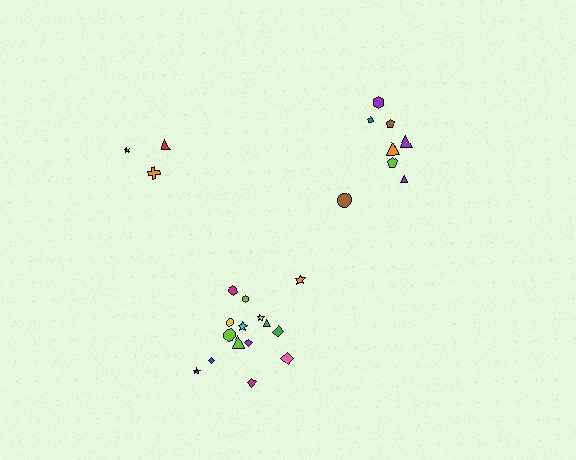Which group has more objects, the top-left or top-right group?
The top-right group.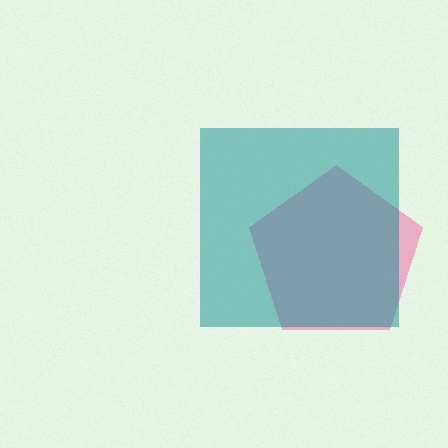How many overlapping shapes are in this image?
There are 2 overlapping shapes in the image.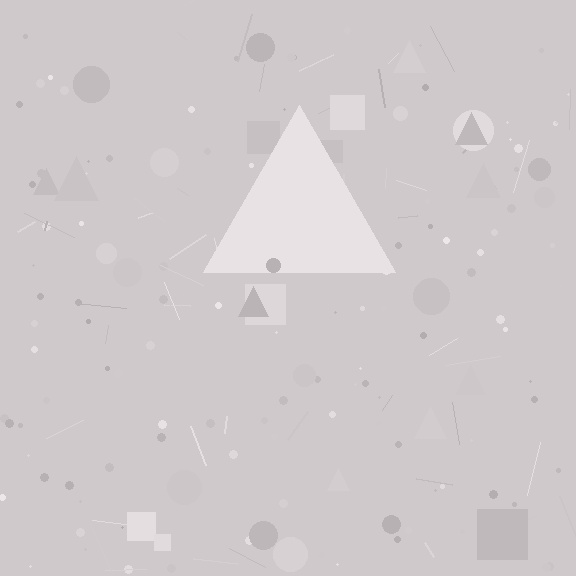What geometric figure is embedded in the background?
A triangle is embedded in the background.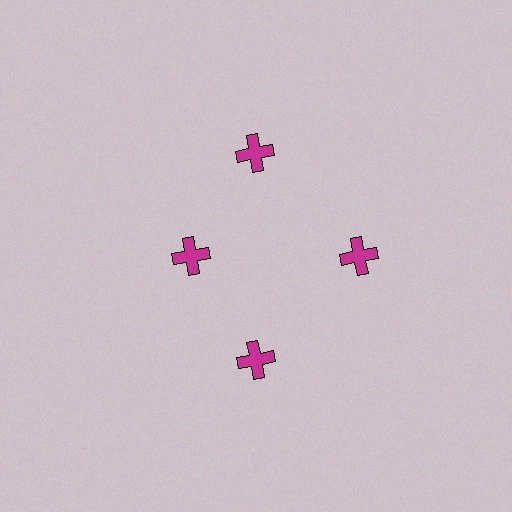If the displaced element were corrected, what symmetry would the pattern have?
It would have 4-fold rotational symmetry — the pattern would map onto itself every 90 degrees.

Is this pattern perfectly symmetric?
No. The 4 magenta crosses are arranged in a ring, but one element near the 9 o'clock position is pulled inward toward the center, breaking the 4-fold rotational symmetry.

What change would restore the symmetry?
The symmetry would be restored by moving it outward, back onto the ring so that all 4 crosses sit at equal angles and equal distance from the center.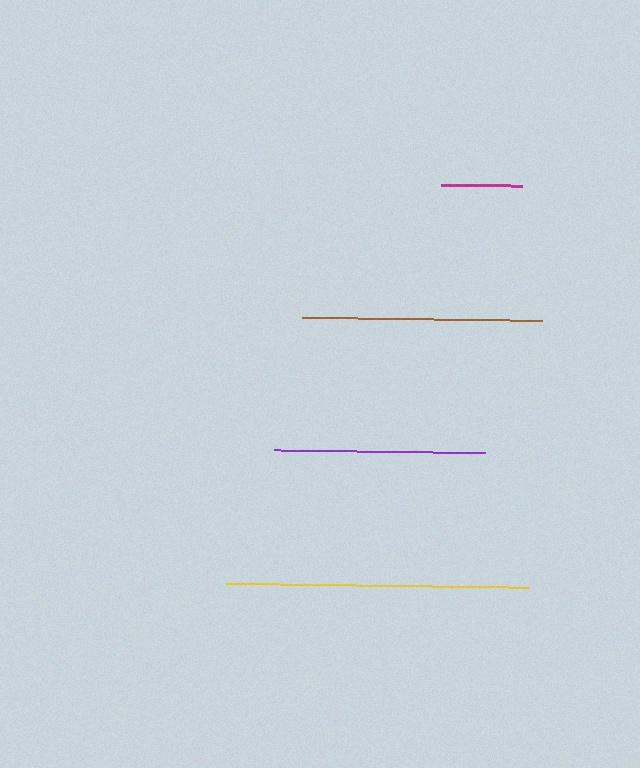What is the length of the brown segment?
The brown segment is approximately 240 pixels long.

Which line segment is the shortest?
The magenta line is the shortest at approximately 81 pixels.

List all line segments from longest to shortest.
From longest to shortest: yellow, brown, purple, magenta.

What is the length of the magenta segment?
The magenta segment is approximately 81 pixels long.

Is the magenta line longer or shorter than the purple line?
The purple line is longer than the magenta line.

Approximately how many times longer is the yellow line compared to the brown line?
The yellow line is approximately 1.3 times the length of the brown line.